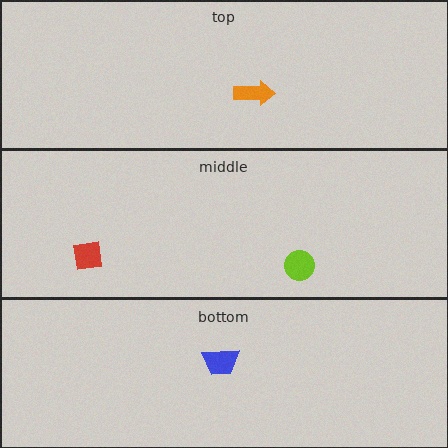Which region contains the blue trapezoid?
The bottom region.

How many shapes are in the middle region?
2.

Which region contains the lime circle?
The middle region.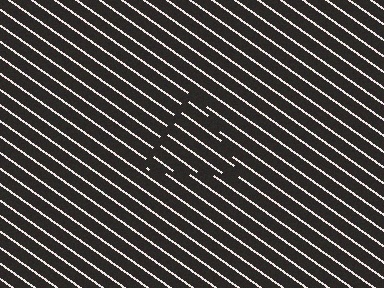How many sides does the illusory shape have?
3 sides — the line-ends trace a triangle.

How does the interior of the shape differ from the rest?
The interior of the shape contains the same grating, shifted by half a period — the contour is defined by the phase discontinuity where line-ends from the inner and outer gratings abut.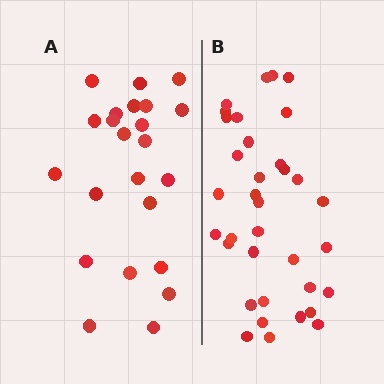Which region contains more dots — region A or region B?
Region B (the right region) has more dots.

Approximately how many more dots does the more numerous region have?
Region B has roughly 12 or so more dots than region A.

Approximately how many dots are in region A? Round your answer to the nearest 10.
About 20 dots. (The exact count is 23, which rounds to 20.)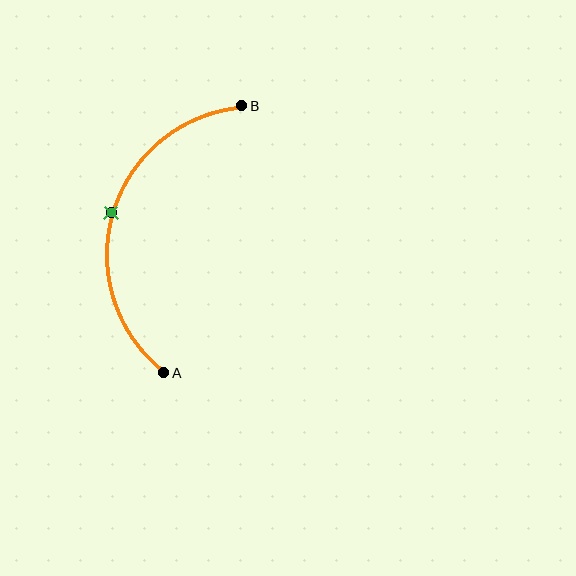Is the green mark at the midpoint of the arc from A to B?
Yes. The green mark lies on the arc at equal arc-length from both A and B — it is the arc midpoint.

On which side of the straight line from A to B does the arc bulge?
The arc bulges to the left of the straight line connecting A and B.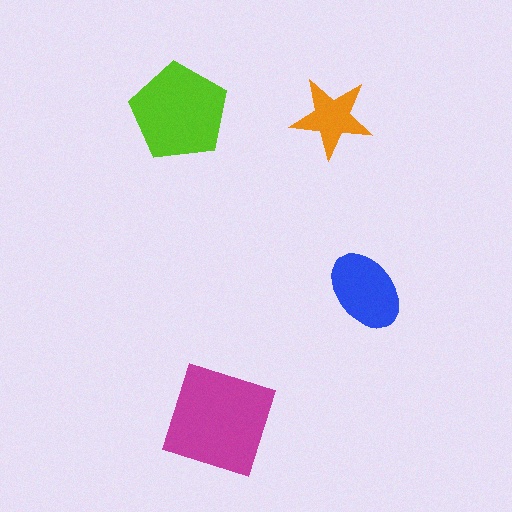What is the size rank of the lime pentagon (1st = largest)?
2nd.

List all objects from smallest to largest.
The orange star, the blue ellipse, the lime pentagon, the magenta square.